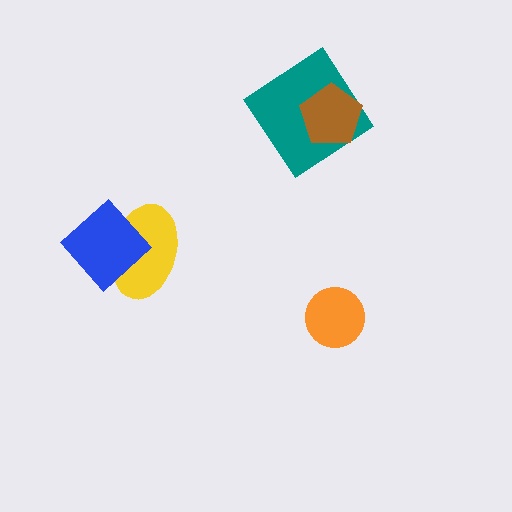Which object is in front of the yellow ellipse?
The blue diamond is in front of the yellow ellipse.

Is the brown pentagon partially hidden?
No, no other shape covers it.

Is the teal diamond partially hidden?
Yes, it is partially covered by another shape.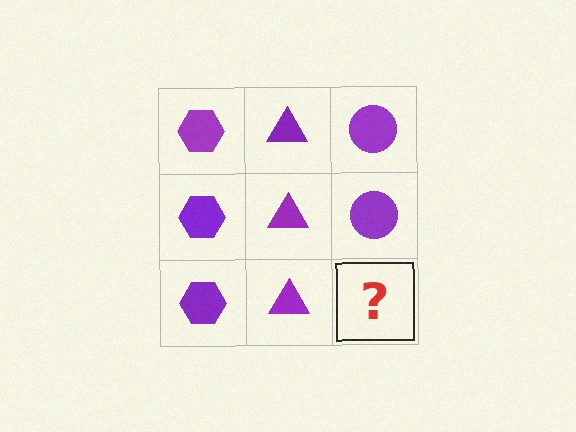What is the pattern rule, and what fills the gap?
The rule is that each column has a consistent shape. The gap should be filled with a purple circle.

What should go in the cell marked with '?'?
The missing cell should contain a purple circle.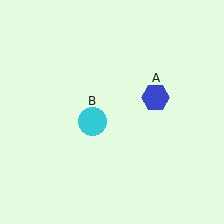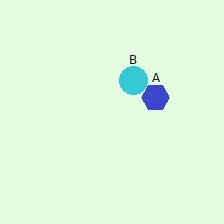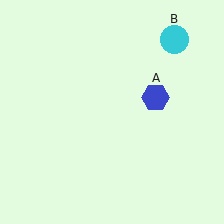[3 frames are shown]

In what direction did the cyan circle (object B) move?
The cyan circle (object B) moved up and to the right.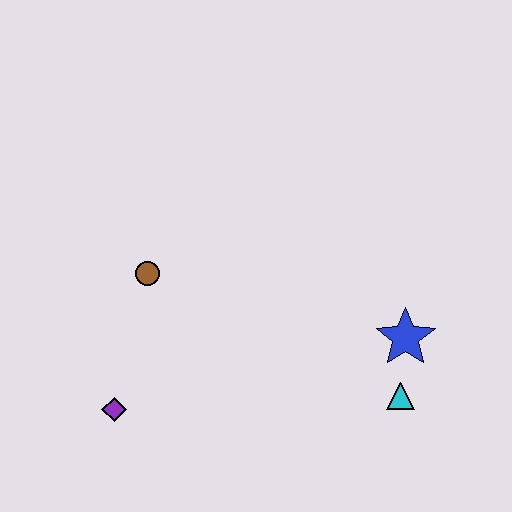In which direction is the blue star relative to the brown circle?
The blue star is to the right of the brown circle.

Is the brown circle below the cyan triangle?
No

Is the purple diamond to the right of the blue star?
No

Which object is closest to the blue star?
The cyan triangle is closest to the blue star.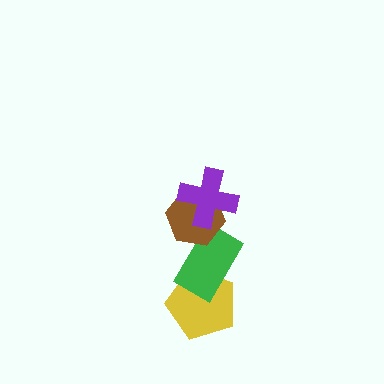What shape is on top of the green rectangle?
The brown hexagon is on top of the green rectangle.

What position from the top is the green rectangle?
The green rectangle is 3rd from the top.